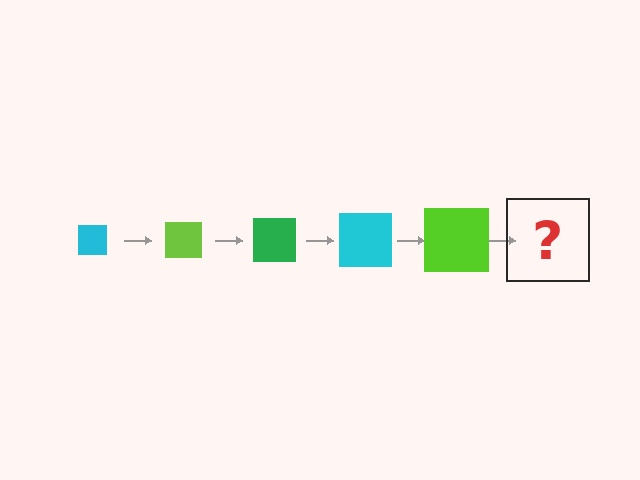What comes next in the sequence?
The next element should be a green square, larger than the previous one.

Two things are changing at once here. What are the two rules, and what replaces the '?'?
The two rules are that the square grows larger each step and the color cycles through cyan, lime, and green. The '?' should be a green square, larger than the previous one.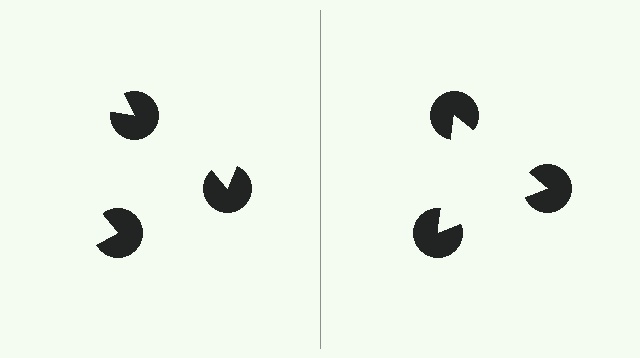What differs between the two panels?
The pac-man discs are positioned identically on both sides; only the wedge orientations differ. On the right they align to a triangle; on the left they are misaligned.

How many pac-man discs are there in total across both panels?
6 — 3 on each side.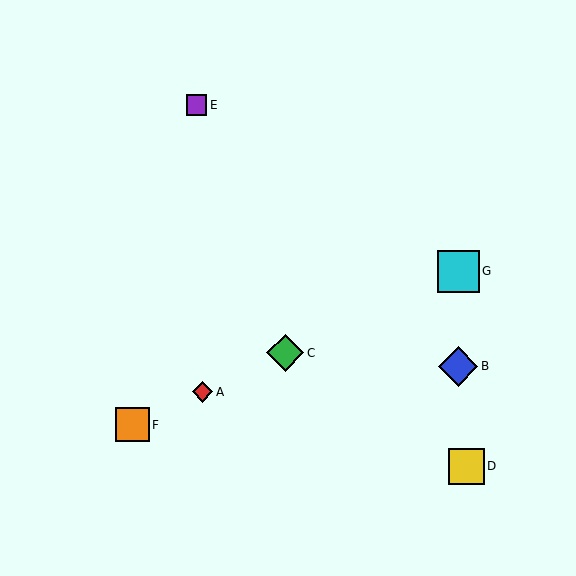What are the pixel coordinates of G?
Object G is at (458, 271).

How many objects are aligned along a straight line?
4 objects (A, C, F, G) are aligned along a straight line.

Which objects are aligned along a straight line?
Objects A, C, F, G are aligned along a straight line.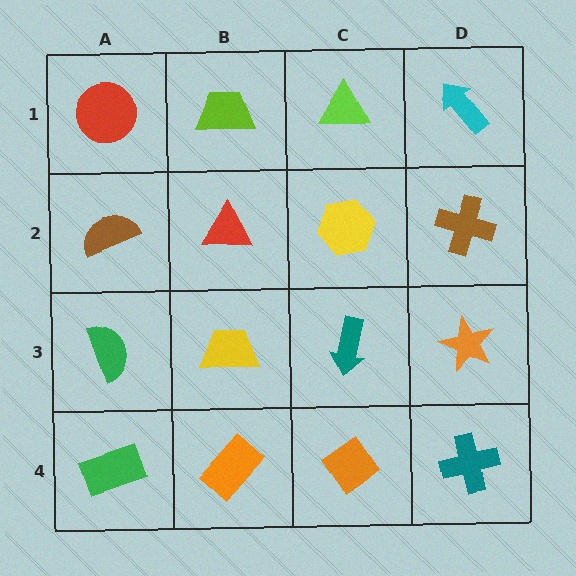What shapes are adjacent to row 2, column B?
A lime trapezoid (row 1, column B), a yellow trapezoid (row 3, column B), a brown semicircle (row 2, column A), a yellow hexagon (row 2, column C).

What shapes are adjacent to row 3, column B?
A red triangle (row 2, column B), an orange rectangle (row 4, column B), a green semicircle (row 3, column A), a teal arrow (row 3, column C).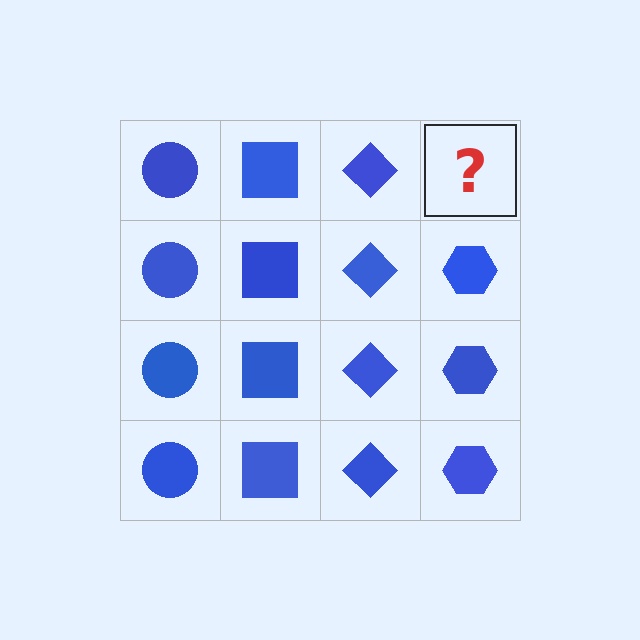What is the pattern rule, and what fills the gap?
The rule is that each column has a consistent shape. The gap should be filled with a blue hexagon.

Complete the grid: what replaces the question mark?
The question mark should be replaced with a blue hexagon.